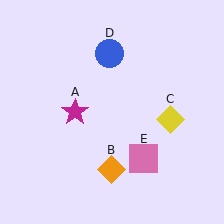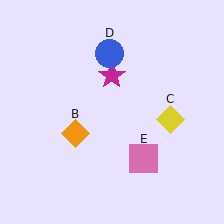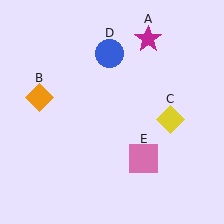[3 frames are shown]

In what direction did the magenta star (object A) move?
The magenta star (object A) moved up and to the right.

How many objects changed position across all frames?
2 objects changed position: magenta star (object A), orange diamond (object B).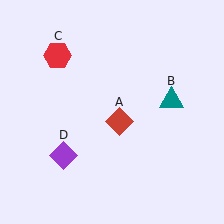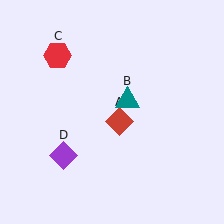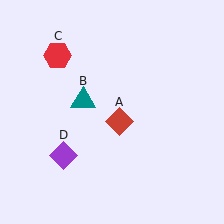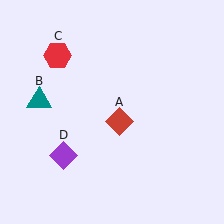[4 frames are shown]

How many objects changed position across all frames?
1 object changed position: teal triangle (object B).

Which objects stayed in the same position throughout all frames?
Red diamond (object A) and red hexagon (object C) and purple diamond (object D) remained stationary.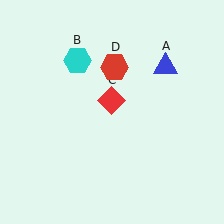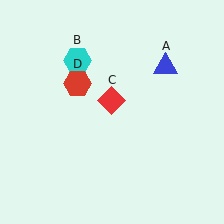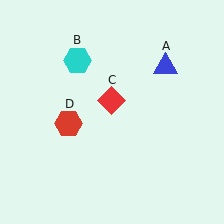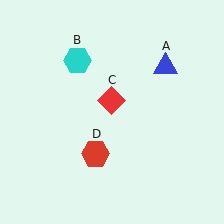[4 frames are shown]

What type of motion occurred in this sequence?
The red hexagon (object D) rotated counterclockwise around the center of the scene.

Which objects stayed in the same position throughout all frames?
Blue triangle (object A) and cyan hexagon (object B) and red diamond (object C) remained stationary.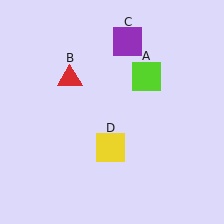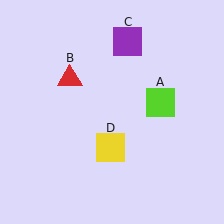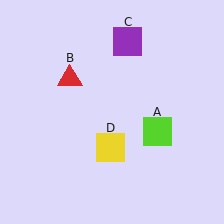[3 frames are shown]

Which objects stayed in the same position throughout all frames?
Red triangle (object B) and purple square (object C) and yellow square (object D) remained stationary.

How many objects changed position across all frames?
1 object changed position: lime square (object A).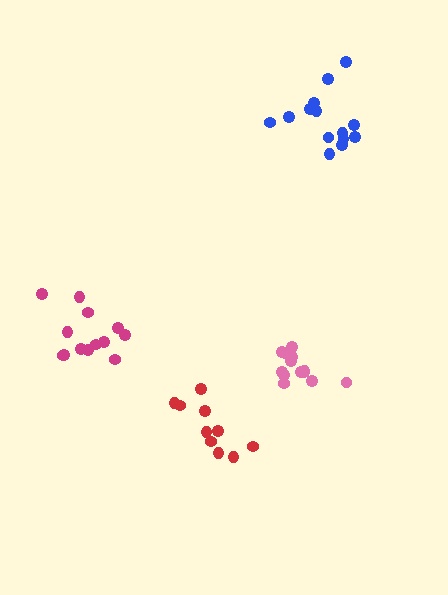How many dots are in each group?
Group 1: 14 dots, Group 2: 13 dots, Group 3: 13 dots, Group 4: 10 dots (50 total).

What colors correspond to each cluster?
The clusters are colored: blue, magenta, pink, red.